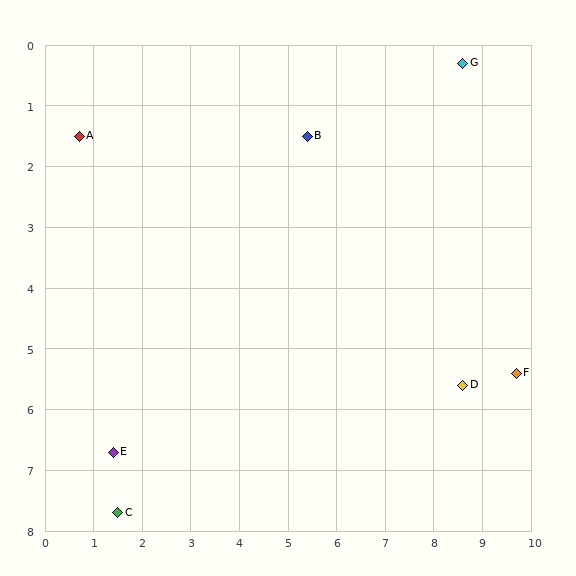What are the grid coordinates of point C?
Point C is at approximately (1.5, 7.7).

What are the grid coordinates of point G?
Point G is at approximately (8.6, 0.3).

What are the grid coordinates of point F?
Point F is at approximately (9.7, 5.4).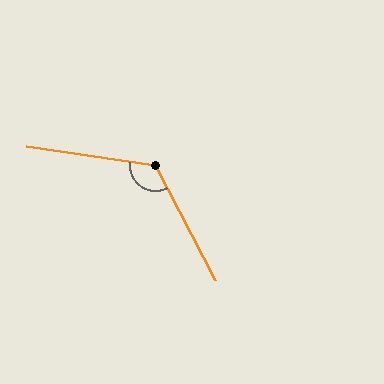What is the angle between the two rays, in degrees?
Approximately 126 degrees.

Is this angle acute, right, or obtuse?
It is obtuse.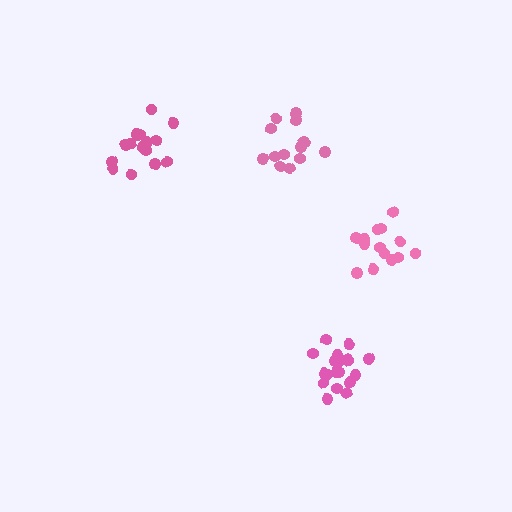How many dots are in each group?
Group 1: 14 dots, Group 2: 19 dots, Group 3: 16 dots, Group 4: 14 dots (63 total).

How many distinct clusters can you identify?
There are 4 distinct clusters.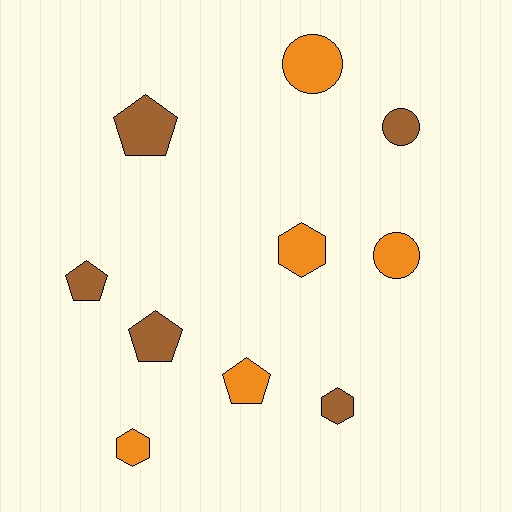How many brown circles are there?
There is 1 brown circle.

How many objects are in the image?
There are 10 objects.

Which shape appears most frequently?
Pentagon, with 4 objects.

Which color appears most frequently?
Brown, with 5 objects.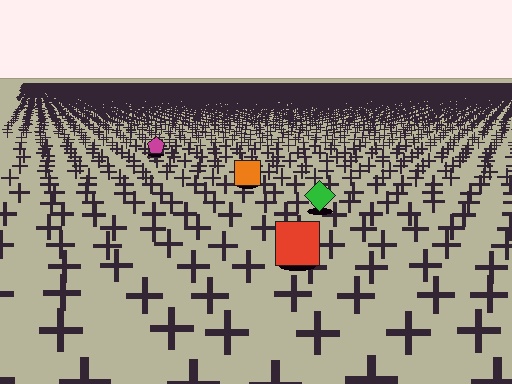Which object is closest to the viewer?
The red square is closest. The texture marks near it are larger and more spread out.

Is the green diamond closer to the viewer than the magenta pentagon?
Yes. The green diamond is closer — you can tell from the texture gradient: the ground texture is coarser near it.